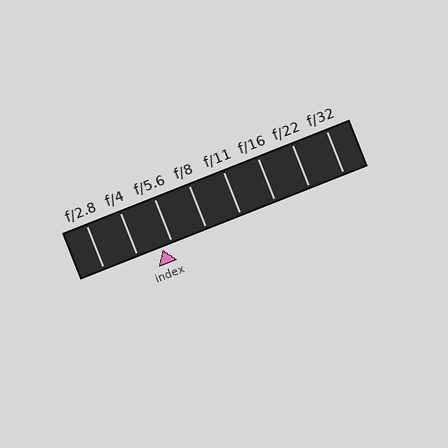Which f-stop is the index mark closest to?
The index mark is closest to f/5.6.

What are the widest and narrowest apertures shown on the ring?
The widest aperture shown is f/2.8 and the narrowest is f/32.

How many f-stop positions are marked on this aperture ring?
There are 8 f-stop positions marked.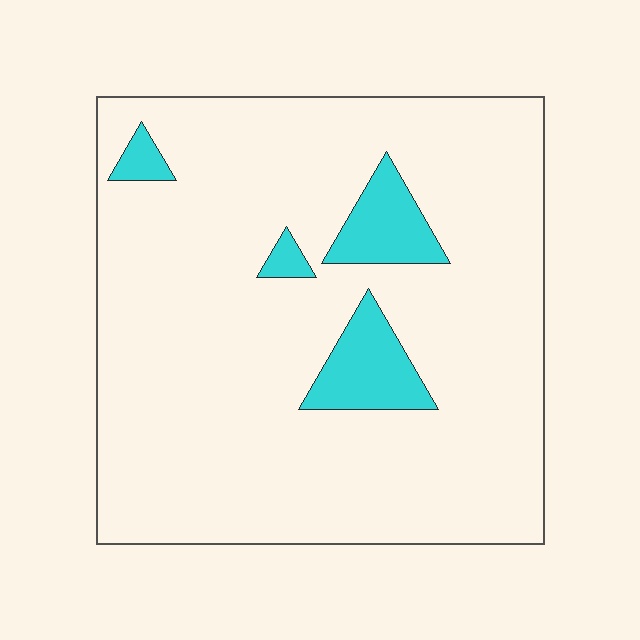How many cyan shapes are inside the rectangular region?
4.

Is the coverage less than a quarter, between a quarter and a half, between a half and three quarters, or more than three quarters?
Less than a quarter.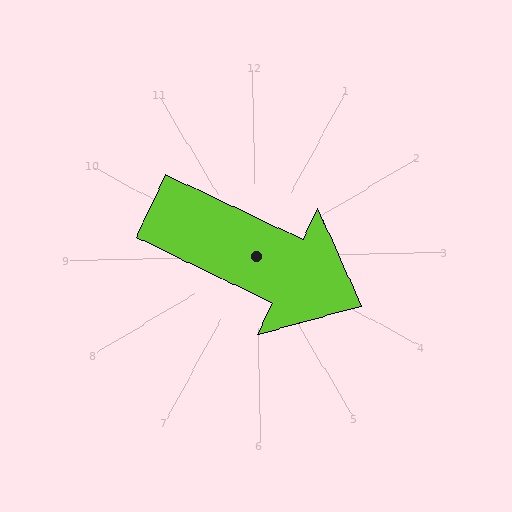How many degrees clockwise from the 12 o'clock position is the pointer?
Approximately 117 degrees.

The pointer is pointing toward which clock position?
Roughly 4 o'clock.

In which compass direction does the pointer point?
Southeast.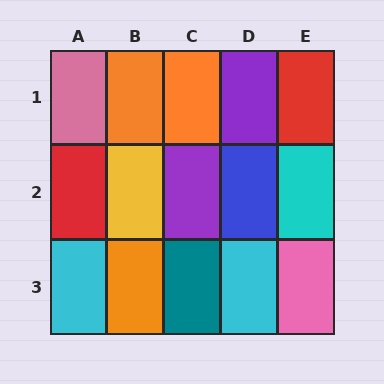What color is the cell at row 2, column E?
Cyan.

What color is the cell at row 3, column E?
Pink.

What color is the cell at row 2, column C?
Purple.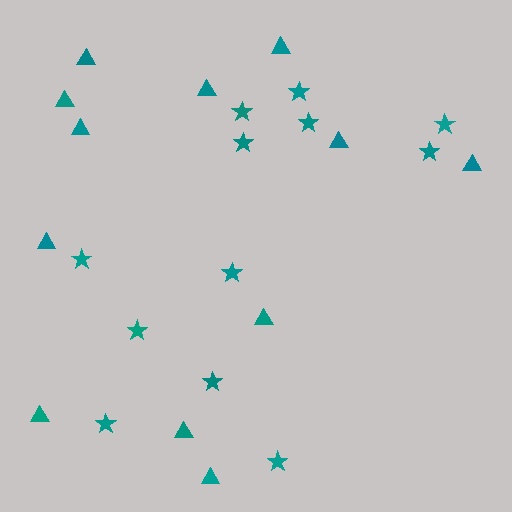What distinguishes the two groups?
There are 2 groups: one group of triangles (12) and one group of stars (12).